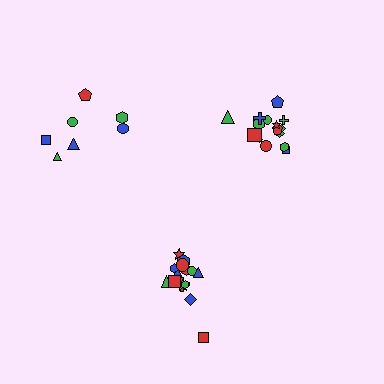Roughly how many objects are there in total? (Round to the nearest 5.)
Roughly 35 objects in total.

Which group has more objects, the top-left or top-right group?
The top-right group.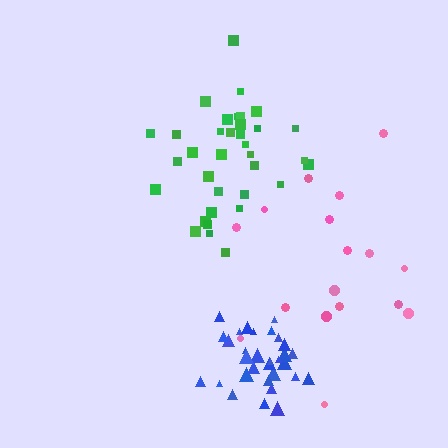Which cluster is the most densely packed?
Blue.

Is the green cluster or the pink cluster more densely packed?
Green.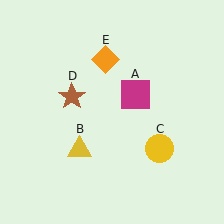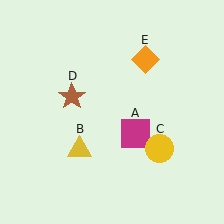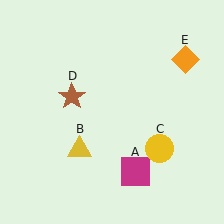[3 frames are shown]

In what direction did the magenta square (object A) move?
The magenta square (object A) moved down.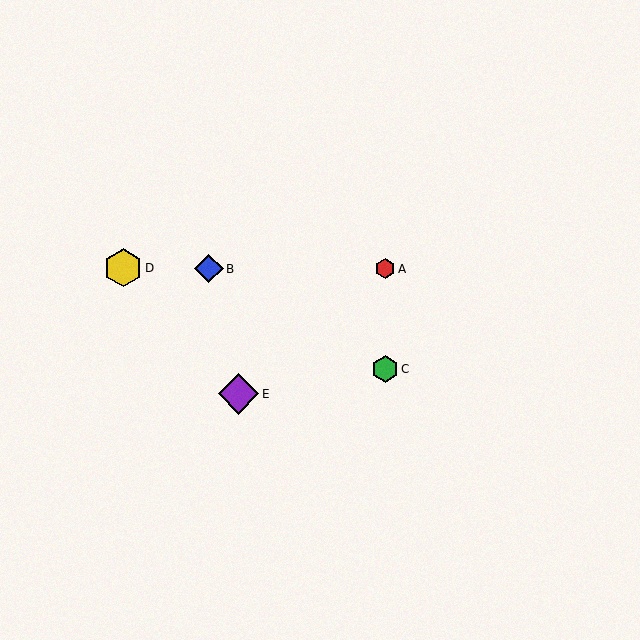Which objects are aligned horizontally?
Objects A, B, D are aligned horizontally.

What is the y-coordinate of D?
Object D is at y≈268.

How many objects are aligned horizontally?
3 objects (A, B, D) are aligned horizontally.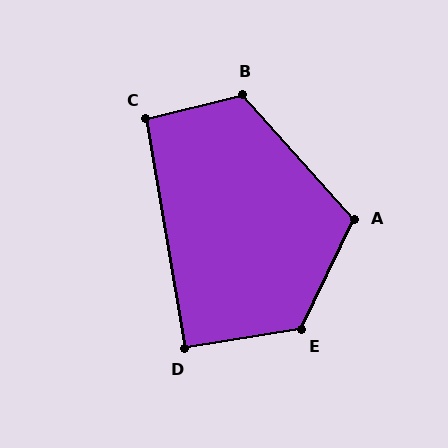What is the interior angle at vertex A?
Approximately 112 degrees (obtuse).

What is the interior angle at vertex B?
Approximately 118 degrees (obtuse).